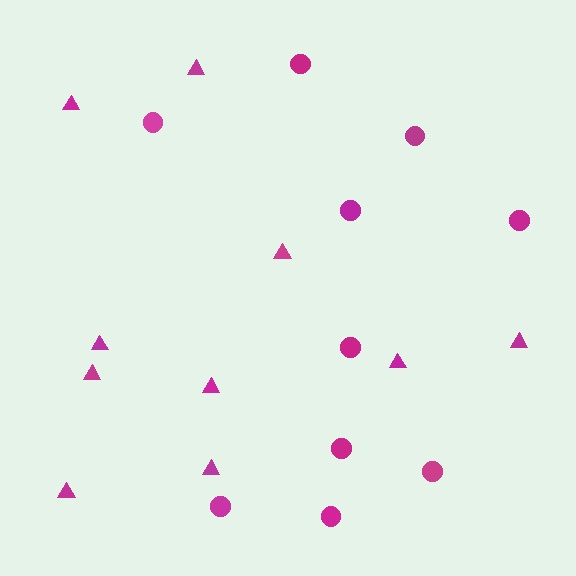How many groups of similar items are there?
There are 2 groups: one group of circles (10) and one group of triangles (10).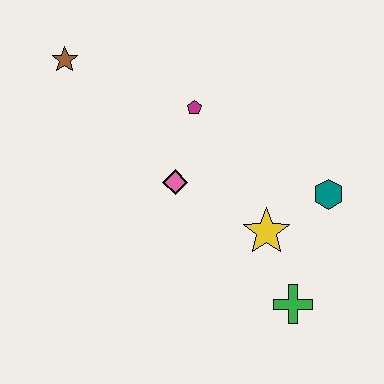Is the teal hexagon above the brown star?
No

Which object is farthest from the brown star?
The green cross is farthest from the brown star.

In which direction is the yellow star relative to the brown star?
The yellow star is to the right of the brown star.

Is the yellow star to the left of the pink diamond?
No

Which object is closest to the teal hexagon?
The yellow star is closest to the teal hexagon.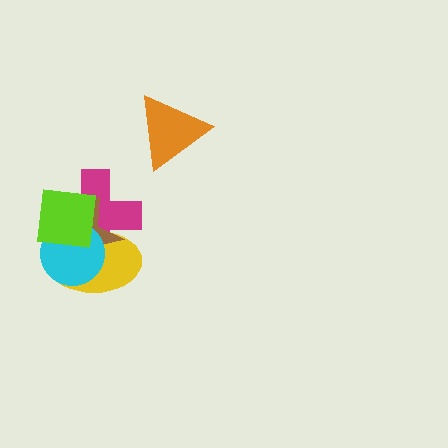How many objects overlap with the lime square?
4 objects overlap with the lime square.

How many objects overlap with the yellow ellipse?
4 objects overlap with the yellow ellipse.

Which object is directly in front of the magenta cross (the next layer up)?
The yellow ellipse is directly in front of the magenta cross.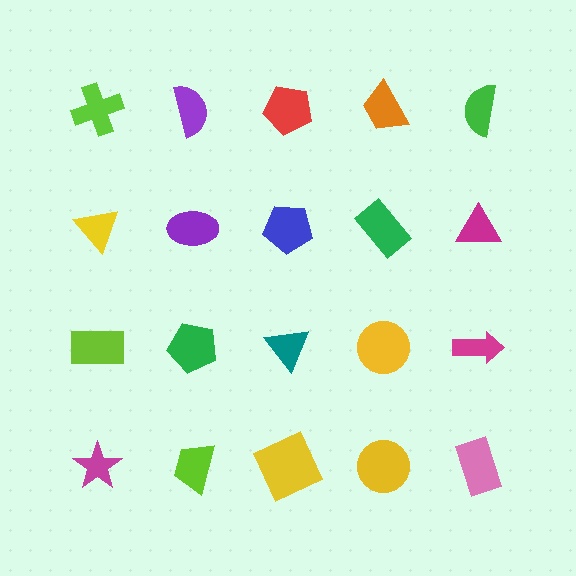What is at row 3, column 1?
A lime rectangle.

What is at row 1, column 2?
A purple semicircle.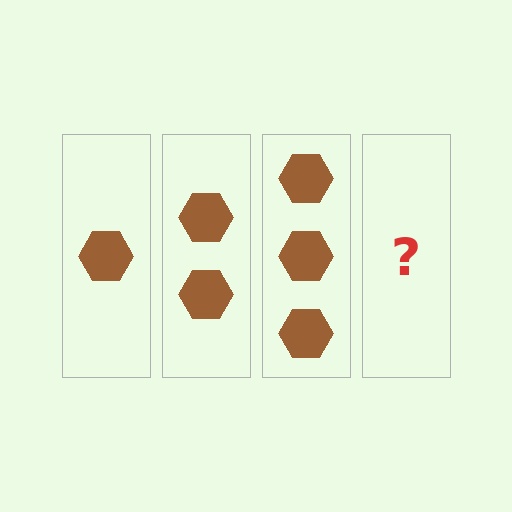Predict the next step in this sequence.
The next step is 4 hexagons.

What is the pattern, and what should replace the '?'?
The pattern is that each step adds one more hexagon. The '?' should be 4 hexagons.